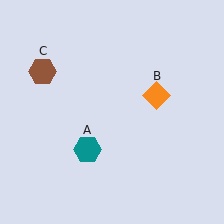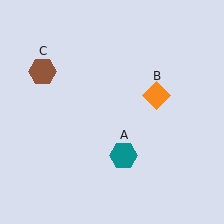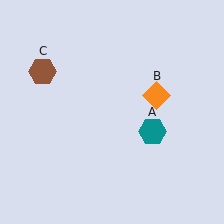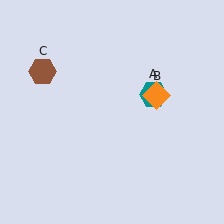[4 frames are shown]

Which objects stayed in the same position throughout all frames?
Orange diamond (object B) and brown hexagon (object C) remained stationary.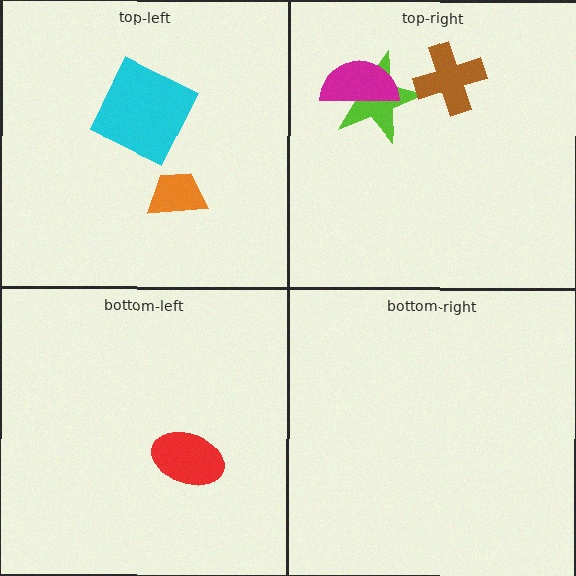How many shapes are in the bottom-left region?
1.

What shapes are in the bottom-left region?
The red ellipse.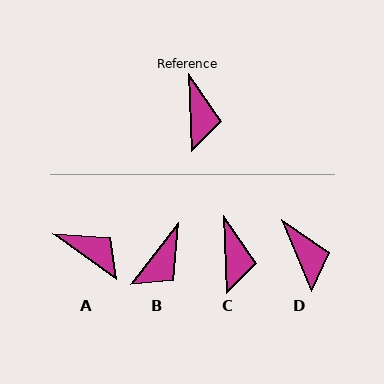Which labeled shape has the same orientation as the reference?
C.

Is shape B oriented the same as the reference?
No, it is off by about 39 degrees.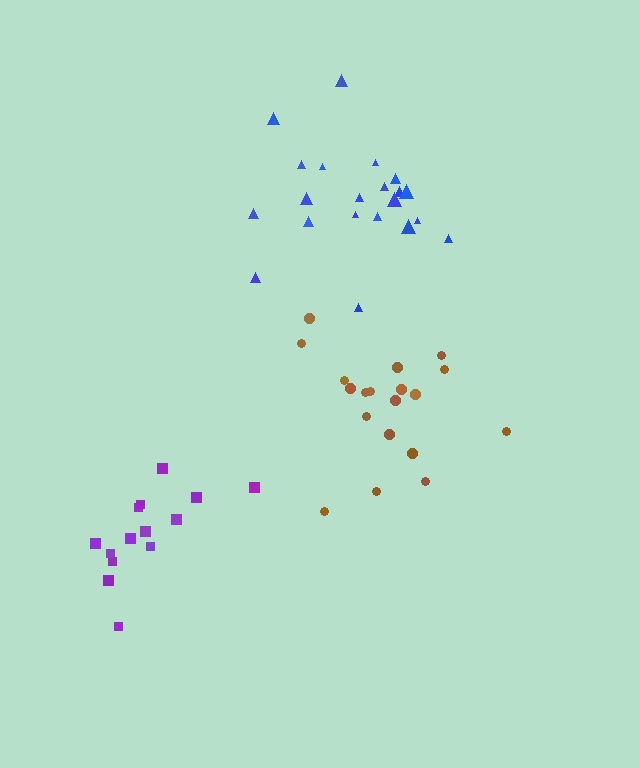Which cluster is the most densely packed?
Purple.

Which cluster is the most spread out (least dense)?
Blue.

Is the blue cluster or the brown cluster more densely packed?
Brown.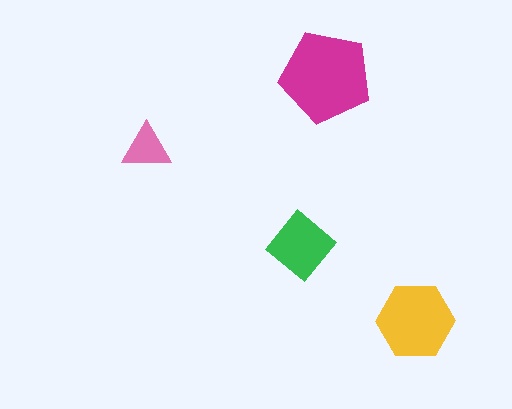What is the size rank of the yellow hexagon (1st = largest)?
2nd.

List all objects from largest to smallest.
The magenta pentagon, the yellow hexagon, the green diamond, the pink triangle.